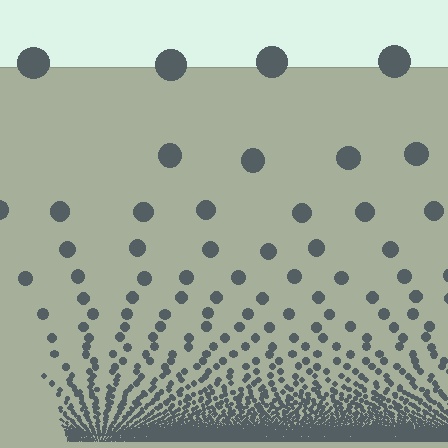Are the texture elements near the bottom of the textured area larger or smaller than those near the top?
Smaller. The gradient is inverted — elements near the bottom are smaller and denser.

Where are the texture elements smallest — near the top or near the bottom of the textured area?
Near the bottom.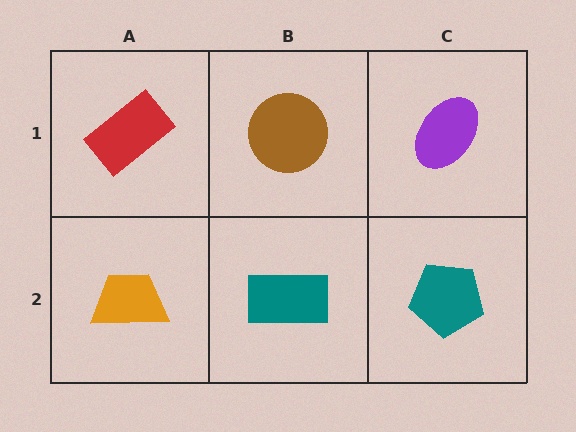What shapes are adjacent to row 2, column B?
A brown circle (row 1, column B), an orange trapezoid (row 2, column A), a teal pentagon (row 2, column C).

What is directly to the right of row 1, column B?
A purple ellipse.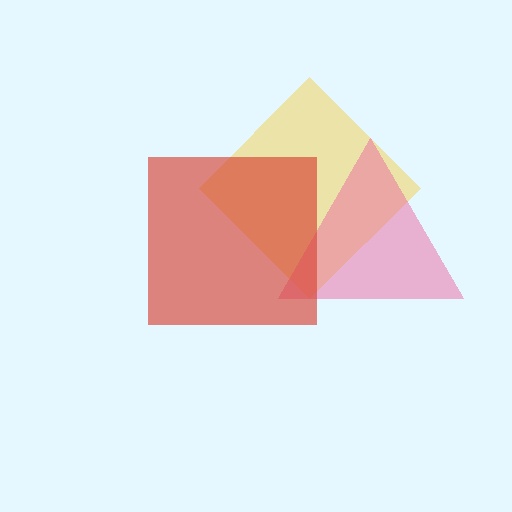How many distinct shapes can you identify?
There are 3 distinct shapes: a yellow diamond, a pink triangle, a red square.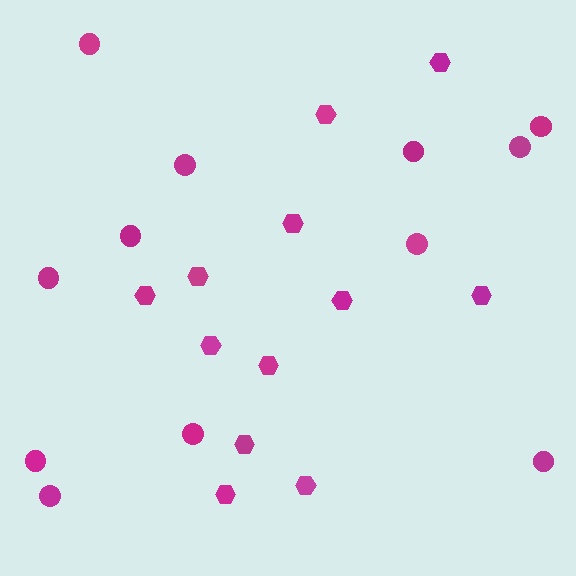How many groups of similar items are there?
There are 2 groups: one group of circles (12) and one group of hexagons (12).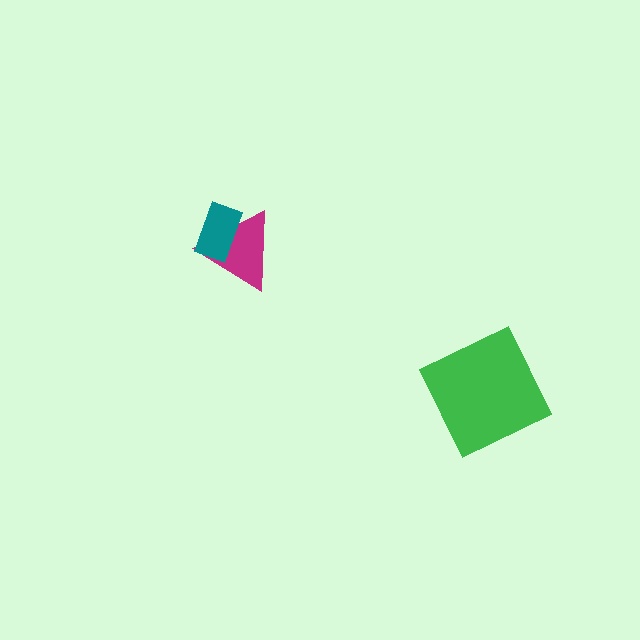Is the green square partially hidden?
No, no other shape covers it.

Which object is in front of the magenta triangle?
The teal rectangle is in front of the magenta triangle.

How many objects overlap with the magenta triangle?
1 object overlaps with the magenta triangle.